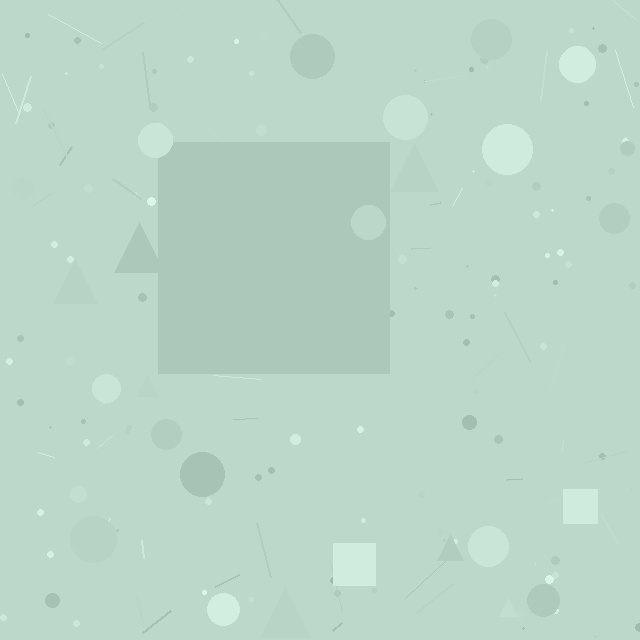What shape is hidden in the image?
A square is hidden in the image.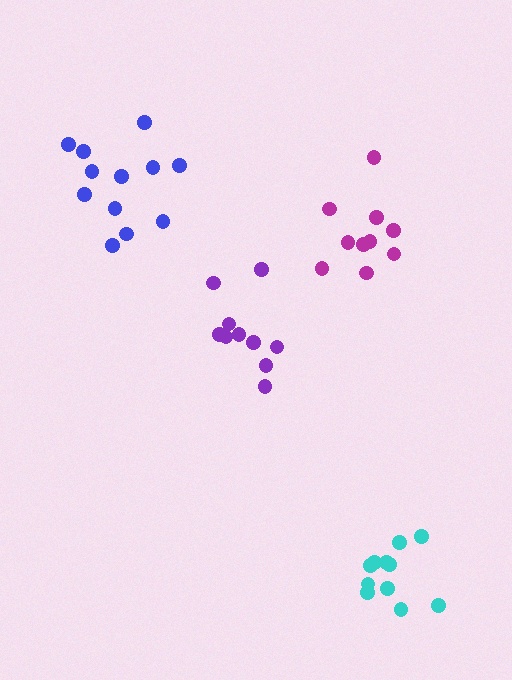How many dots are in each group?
Group 1: 10 dots, Group 2: 10 dots, Group 3: 12 dots, Group 4: 11 dots (43 total).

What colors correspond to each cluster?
The clusters are colored: purple, magenta, blue, cyan.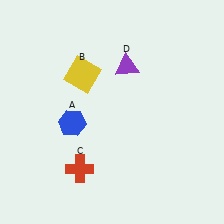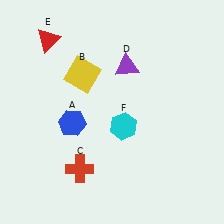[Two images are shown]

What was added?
A red triangle (E), a cyan hexagon (F) were added in Image 2.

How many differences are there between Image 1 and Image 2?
There are 2 differences between the two images.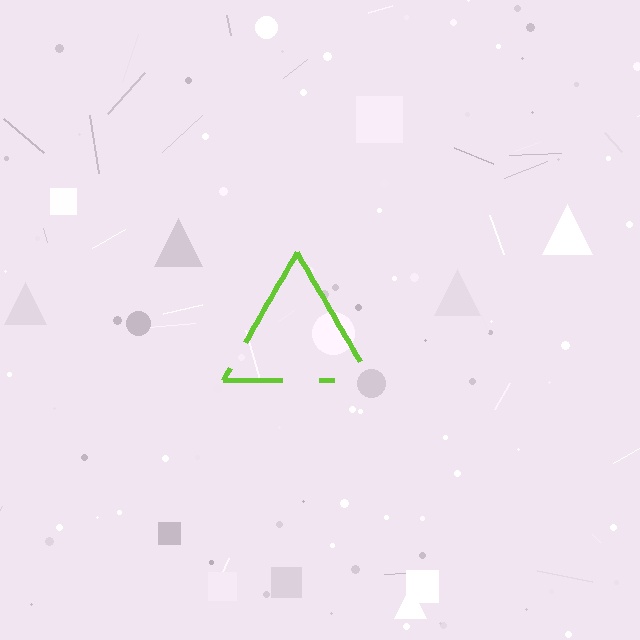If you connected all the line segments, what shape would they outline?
They would outline a triangle.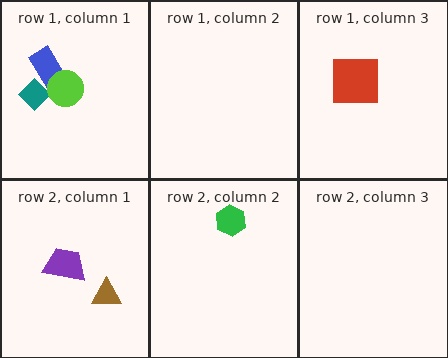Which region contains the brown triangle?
The row 2, column 1 region.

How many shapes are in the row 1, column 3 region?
1.